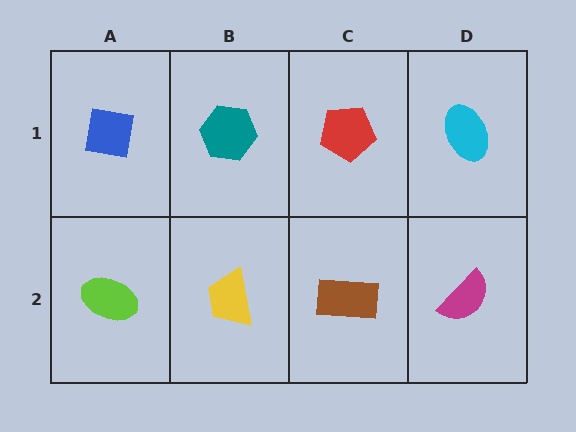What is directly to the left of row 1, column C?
A teal hexagon.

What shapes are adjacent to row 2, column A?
A blue square (row 1, column A), a yellow trapezoid (row 2, column B).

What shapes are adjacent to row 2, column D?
A cyan ellipse (row 1, column D), a brown rectangle (row 2, column C).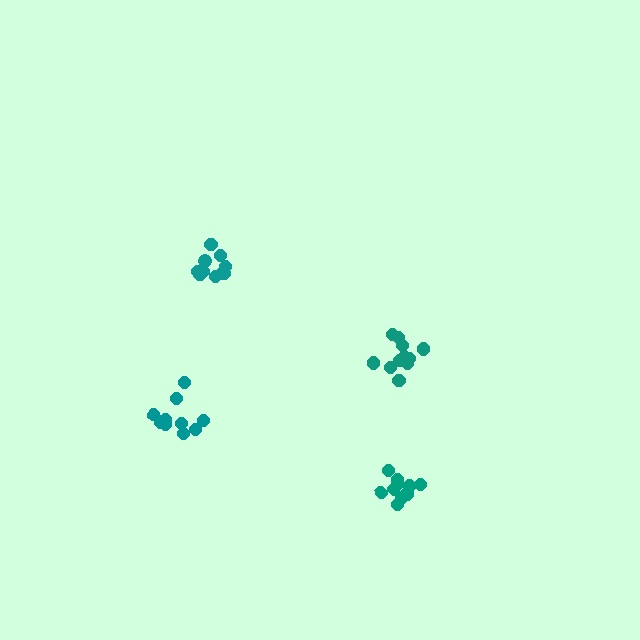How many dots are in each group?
Group 1: 11 dots, Group 2: 11 dots, Group 3: 11 dots, Group 4: 10 dots (43 total).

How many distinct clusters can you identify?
There are 4 distinct clusters.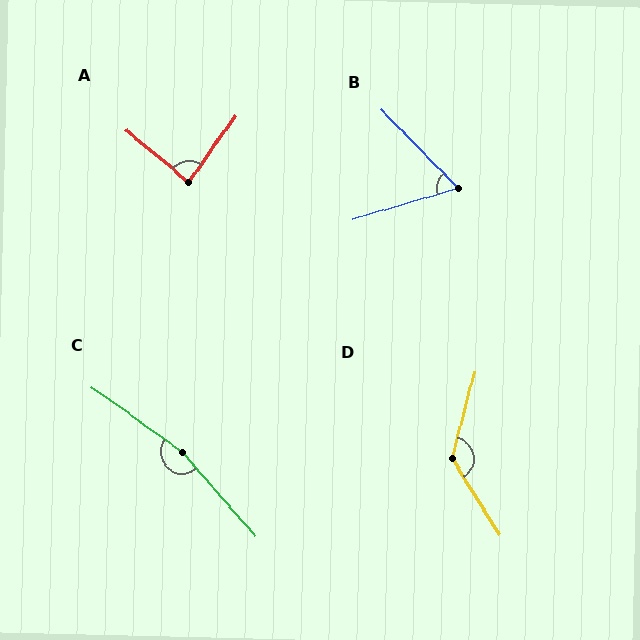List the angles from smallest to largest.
B (62°), A (86°), D (133°), C (167°).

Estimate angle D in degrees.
Approximately 133 degrees.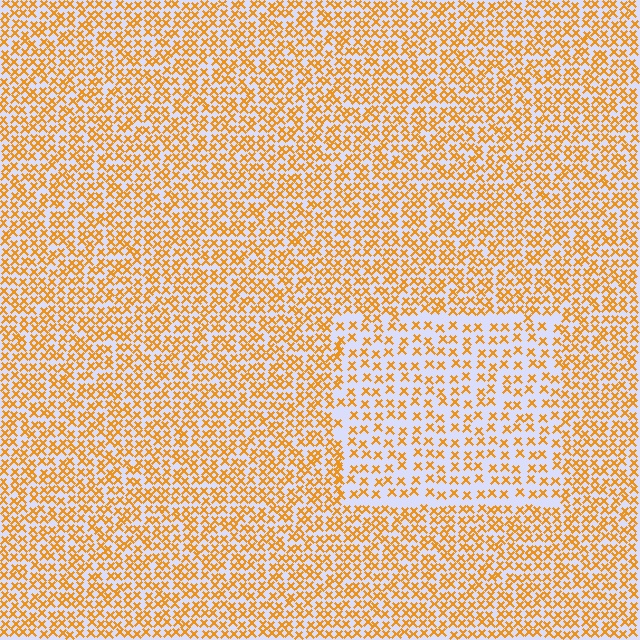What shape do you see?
I see a rectangle.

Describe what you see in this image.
The image contains small orange elements arranged at two different densities. A rectangle-shaped region is visible where the elements are less densely packed than the surrounding area.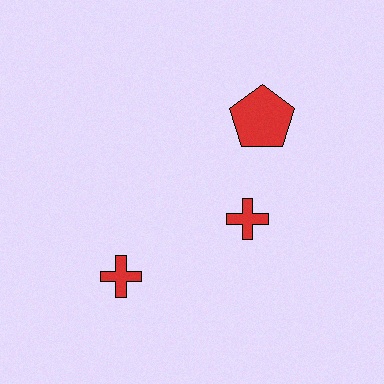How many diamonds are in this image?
There are no diamonds.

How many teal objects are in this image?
There are no teal objects.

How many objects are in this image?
There are 3 objects.